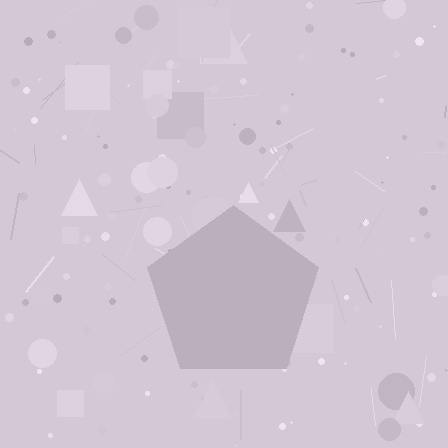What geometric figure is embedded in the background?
A pentagon is embedded in the background.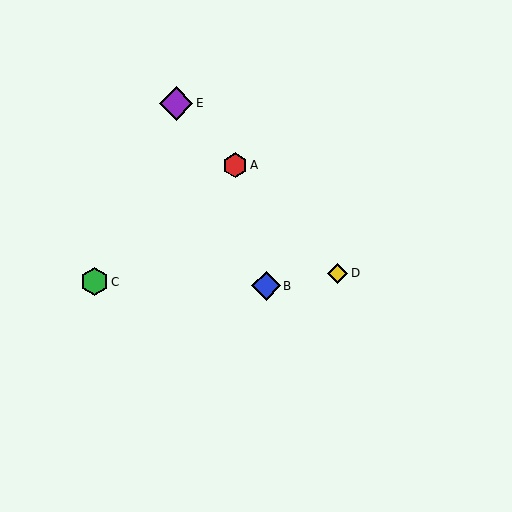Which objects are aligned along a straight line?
Objects A, D, E are aligned along a straight line.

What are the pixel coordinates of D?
Object D is at (338, 273).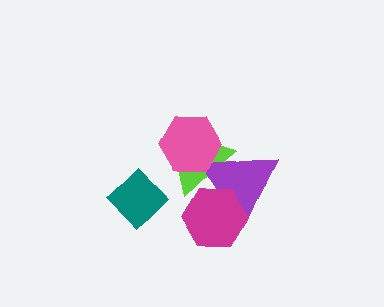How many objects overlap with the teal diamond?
0 objects overlap with the teal diamond.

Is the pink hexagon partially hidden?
No, no other shape covers it.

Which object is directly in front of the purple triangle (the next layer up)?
The pink hexagon is directly in front of the purple triangle.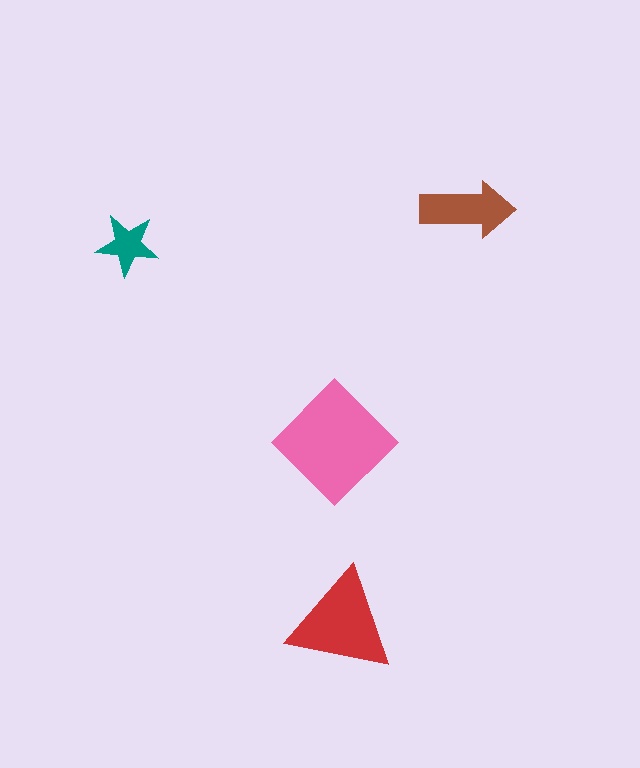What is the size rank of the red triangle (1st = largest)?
2nd.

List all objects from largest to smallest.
The pink diamond, the red triangle, the brown arrow, the teal star.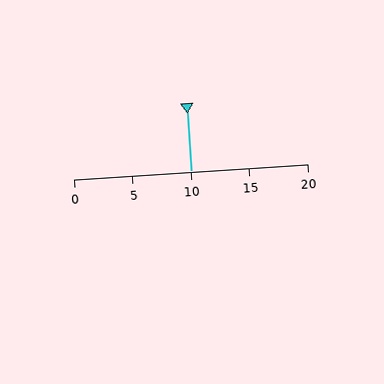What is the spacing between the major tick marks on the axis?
The major ticks are spaced 5 apart.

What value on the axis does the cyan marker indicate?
The marker indicates approximately 10.